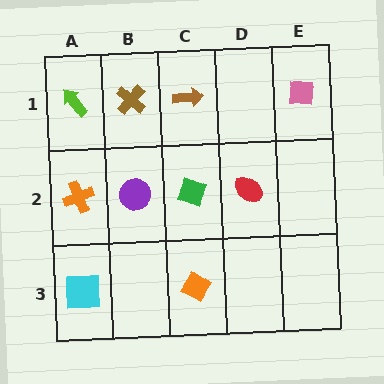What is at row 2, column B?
A purple circle.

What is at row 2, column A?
An orange cross.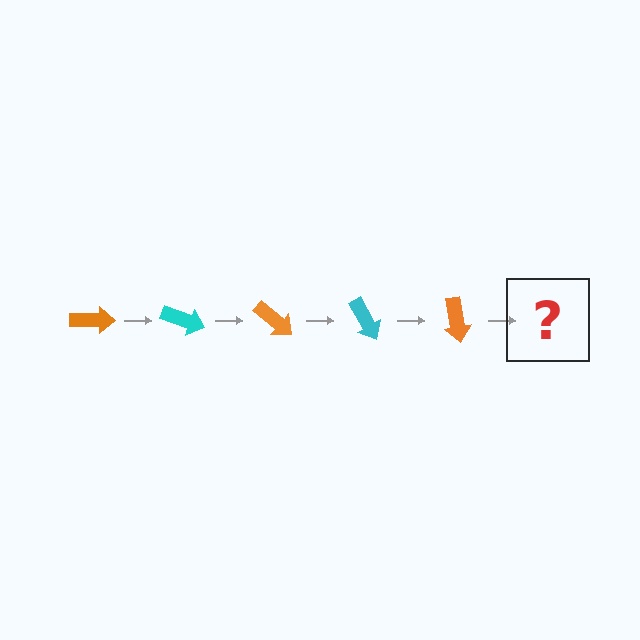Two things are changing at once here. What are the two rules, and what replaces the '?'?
The two rules are that it rotates 20 degrees each step and the color cycles through orange and cyan. The '?' should be a cyan arrow, rotated 100 degrees from the start.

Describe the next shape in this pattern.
It should be a cyan arrow, rotated 100 degrees from the start.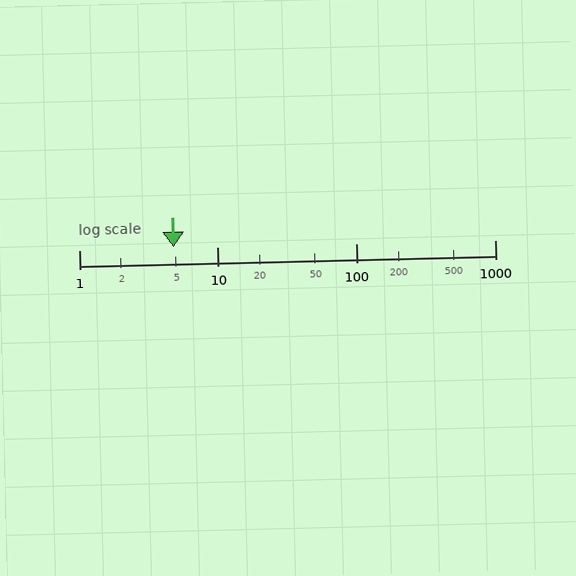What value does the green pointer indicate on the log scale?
The pointer indicates approximately 4.8.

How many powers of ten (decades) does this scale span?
The scale spans 3 decades, from 1 to 1000.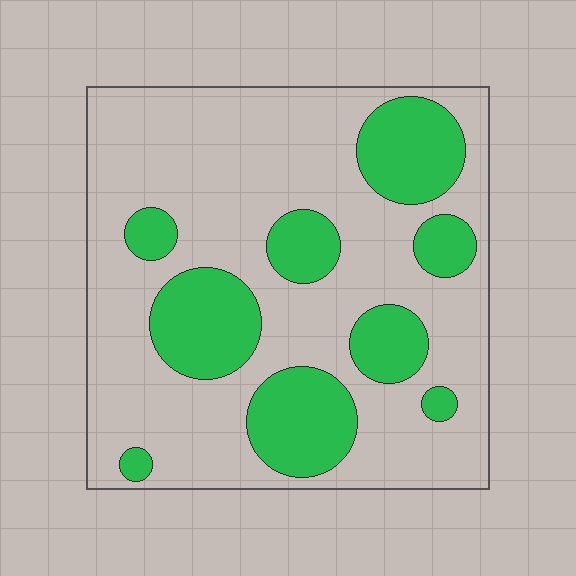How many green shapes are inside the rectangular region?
9.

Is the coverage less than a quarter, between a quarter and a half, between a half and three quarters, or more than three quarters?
Between a quarter and a half.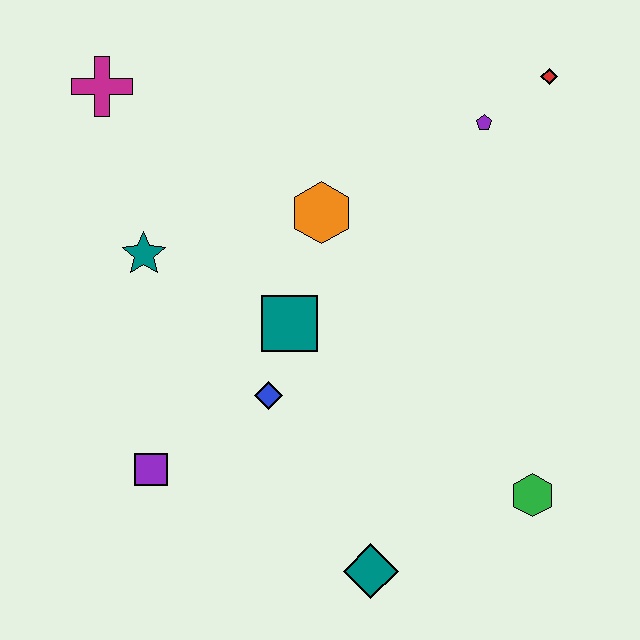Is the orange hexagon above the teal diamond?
Yes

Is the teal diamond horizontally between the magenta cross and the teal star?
No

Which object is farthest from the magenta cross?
The green hexagon is farthest from the magenta cross.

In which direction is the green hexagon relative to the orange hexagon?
The green hexagon is below the orange hexagon.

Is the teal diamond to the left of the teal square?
No